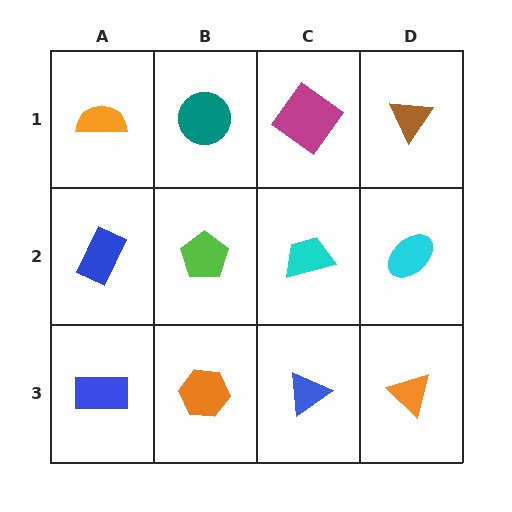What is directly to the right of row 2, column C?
A cyan ellipse.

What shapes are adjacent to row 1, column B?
A lime pentagon (row 2, column B), an orange semicircle (row 1, column A), a magenta diamond (row 1, column C).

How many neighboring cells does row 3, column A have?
2.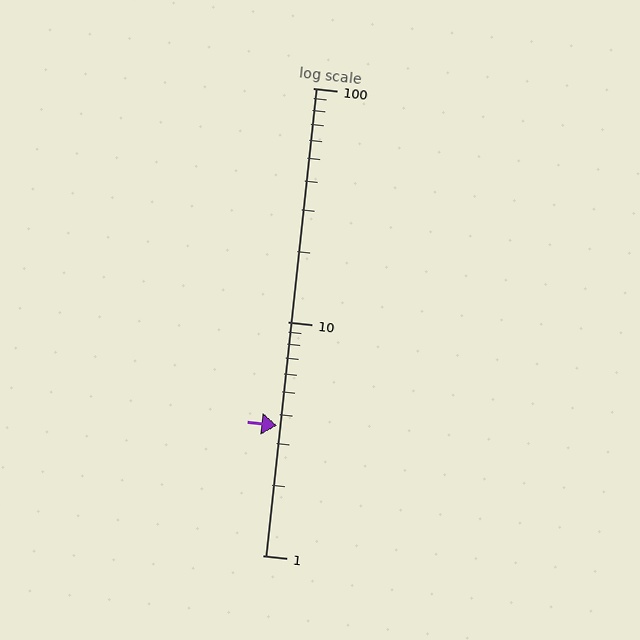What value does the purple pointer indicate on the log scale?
The pointer indicates approximately 3.6.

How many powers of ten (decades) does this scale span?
The scale spans 2 decades, from 1 to 100.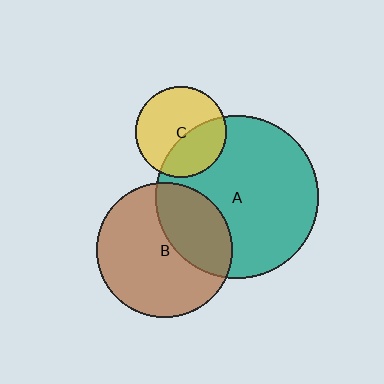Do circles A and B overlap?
Yes.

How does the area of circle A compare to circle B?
Approximately 1.4 times.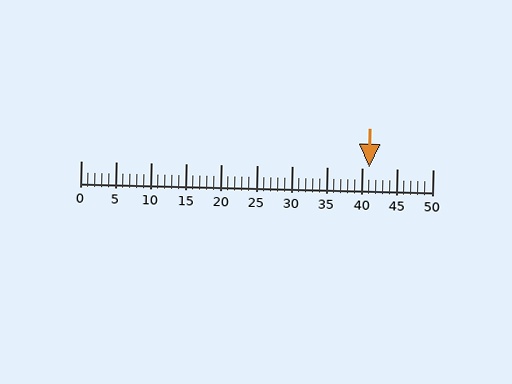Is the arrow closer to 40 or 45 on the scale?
The arrow is closer to 40.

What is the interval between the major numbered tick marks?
The major tick marks are spaced 5 units apart.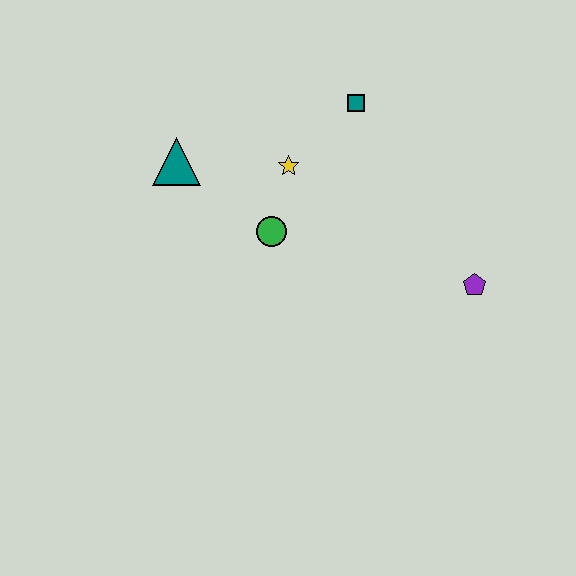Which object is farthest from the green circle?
The purple pentagon is farthest from the green circle.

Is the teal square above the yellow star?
Yes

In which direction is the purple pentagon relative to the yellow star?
The purple pentagon is to the right of the yellow star.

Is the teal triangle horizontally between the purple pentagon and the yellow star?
No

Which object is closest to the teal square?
The yellow star is closest to the teal square.